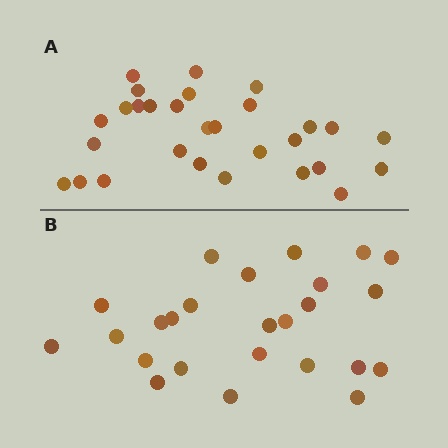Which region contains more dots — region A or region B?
Region A (the top region) has more dots.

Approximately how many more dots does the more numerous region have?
Region A has about 4 more dots than region B.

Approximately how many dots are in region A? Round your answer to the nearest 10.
About 30 dots. (The exact count is 29, which rounds to 30.)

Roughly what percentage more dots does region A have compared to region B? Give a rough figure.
About 15% more.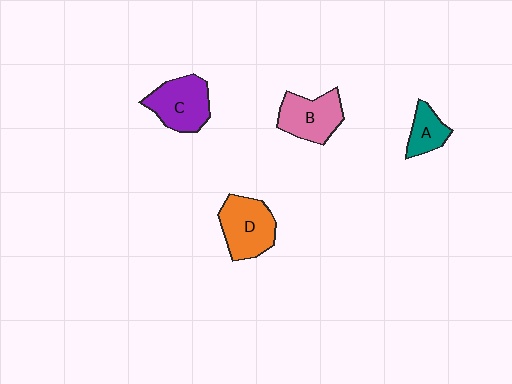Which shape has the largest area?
Shape D (orange).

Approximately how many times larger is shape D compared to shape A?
Approximately 1.9 times.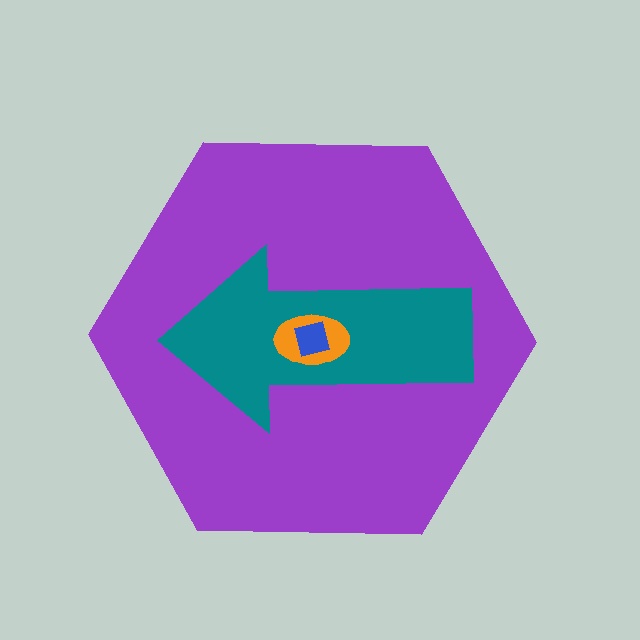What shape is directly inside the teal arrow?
The orange ellipse.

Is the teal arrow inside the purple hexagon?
Yes.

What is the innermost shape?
The blue square.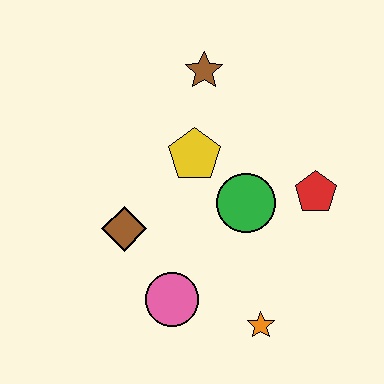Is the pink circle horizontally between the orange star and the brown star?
No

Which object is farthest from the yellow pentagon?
The orange star is farthest from the yellow pentagon.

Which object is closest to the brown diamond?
The pink circle is closest to the brown diamond.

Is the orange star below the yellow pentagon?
Yes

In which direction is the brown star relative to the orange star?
The brown star is above the orange star.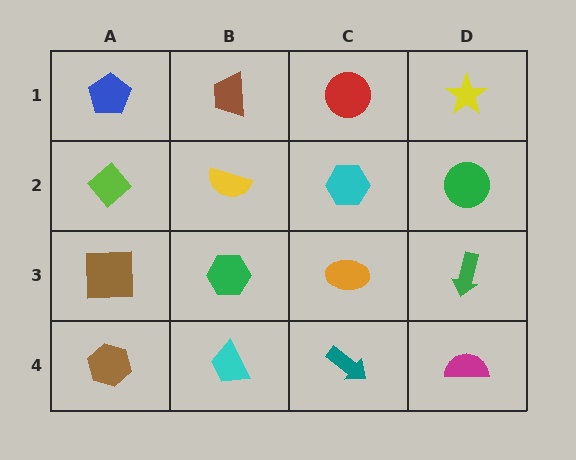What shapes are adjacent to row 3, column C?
A cyan hexagon (row 2, column C), a teal arrow (row 4, column C), a green hexagon (row 3, column B), a green arrow (row 3, column D).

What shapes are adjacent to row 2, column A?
A blue pentagon (row 1, column A), a brown square (row 3, column A), a yellow semicircle (row 2, column B).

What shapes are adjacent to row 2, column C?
A red circle (row 1, column C), an orange ellipse (row 3, column C), a yellow semicircle (row 2, column B), a green circle (row 2, column D).